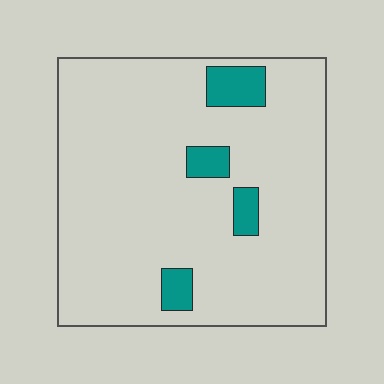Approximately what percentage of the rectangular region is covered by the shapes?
Approximately 10%.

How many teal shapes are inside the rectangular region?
4.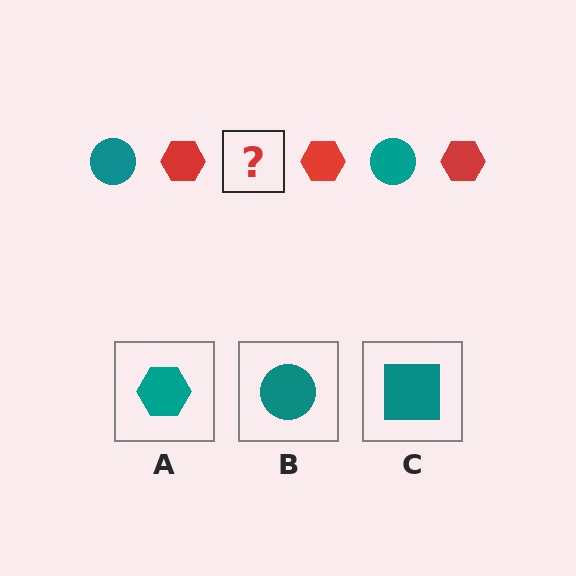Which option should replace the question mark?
Option B.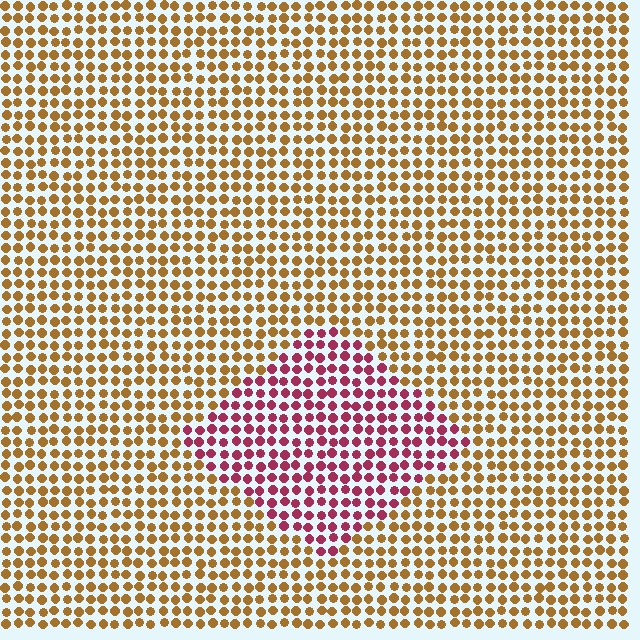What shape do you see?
I see a diamond.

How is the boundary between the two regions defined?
The boundary is defined purely by a slight shift in hue (about 58 degrees). Spacing, size, and orientation are identical on both sides.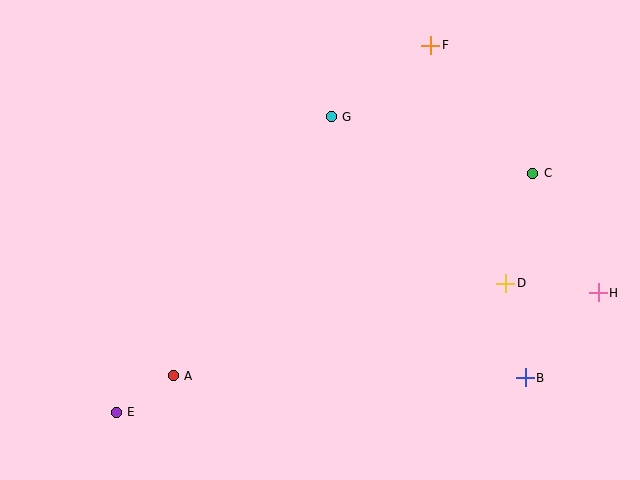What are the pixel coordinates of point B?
Point B is at (525, 378).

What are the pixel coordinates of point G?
Point G is at (331, 117).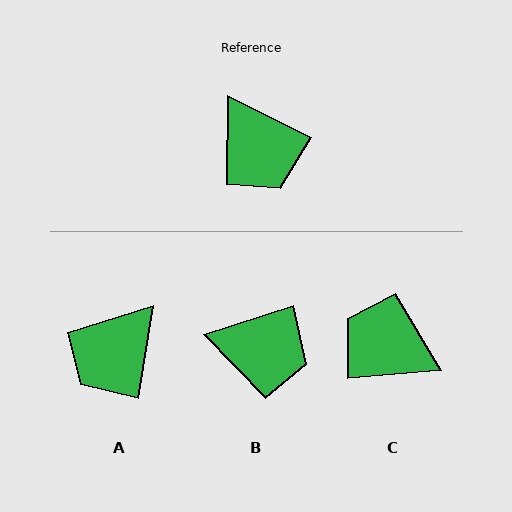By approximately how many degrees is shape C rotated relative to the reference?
Approximately 149 degrees clockwise.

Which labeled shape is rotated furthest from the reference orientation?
C, about 149 degrees away.